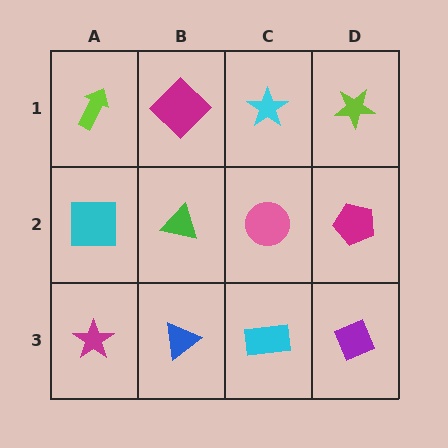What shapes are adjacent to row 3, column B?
A green triangle (row 2, column B), a magenta star (row 3, column A), a cyan rectangle (row 3, column C).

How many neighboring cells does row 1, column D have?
2.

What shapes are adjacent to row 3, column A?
A cyan square (row 2, column A), a blue triangle (row 3, column B).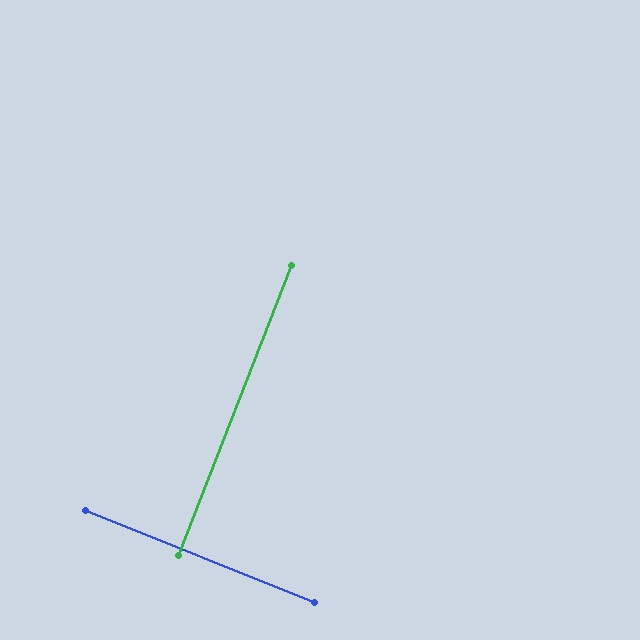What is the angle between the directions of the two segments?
Approximately 89 degrees.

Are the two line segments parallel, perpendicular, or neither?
Perpendicular — they meet at approximately 89°.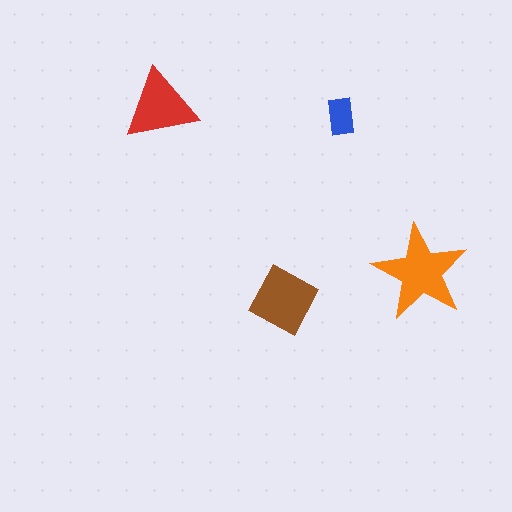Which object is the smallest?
The blue rectangle.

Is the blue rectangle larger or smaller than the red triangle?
Smaller.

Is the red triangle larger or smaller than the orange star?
Smaller.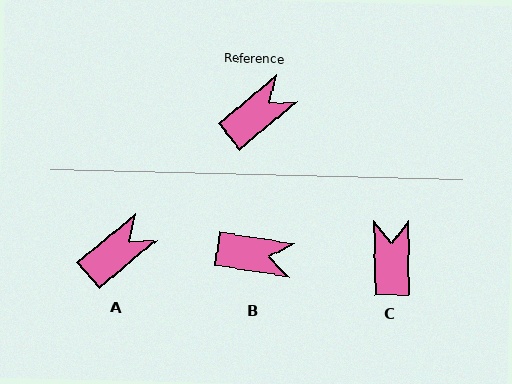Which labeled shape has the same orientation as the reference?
A.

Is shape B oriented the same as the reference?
No, it is off by about 48 degrees.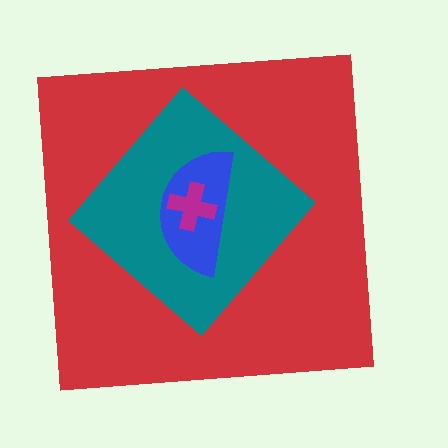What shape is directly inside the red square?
The teal diamond.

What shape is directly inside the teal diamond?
The blue semicircle.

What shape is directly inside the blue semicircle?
The magenta cross.